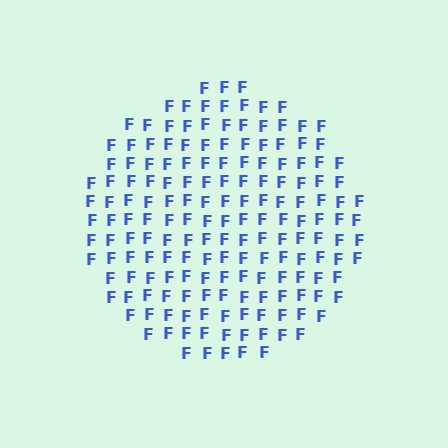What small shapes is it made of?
It is made of small letter F's.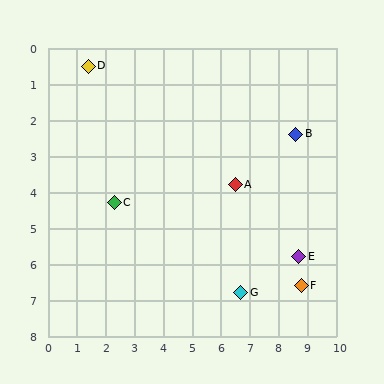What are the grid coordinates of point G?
Point G is at approximately (6.7, 6.8).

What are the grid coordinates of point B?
Point B is at approximately (8.6, 2.4).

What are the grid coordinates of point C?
Point C is at approximately (2.3, 4.3).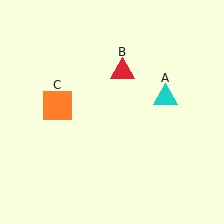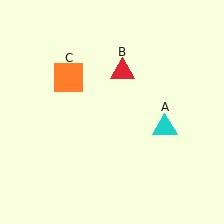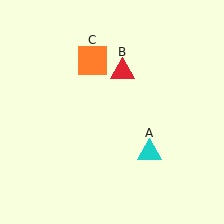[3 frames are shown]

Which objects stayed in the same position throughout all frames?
Red triangle (object B) remained stationary.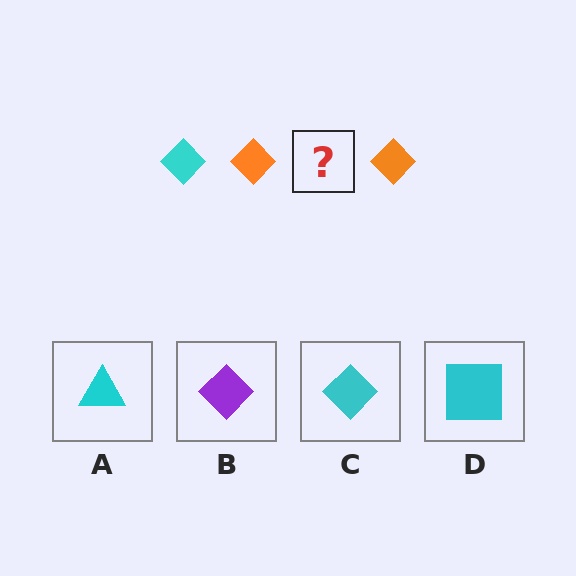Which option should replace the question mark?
Option C.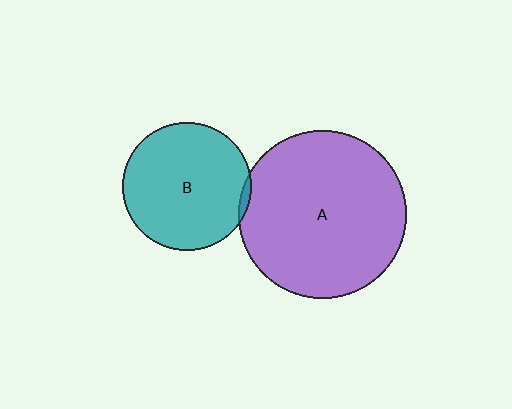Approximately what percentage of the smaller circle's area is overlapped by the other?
Approximately 5%.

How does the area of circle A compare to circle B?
Approximately 1.7 times.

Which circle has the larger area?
Circle A (purple).